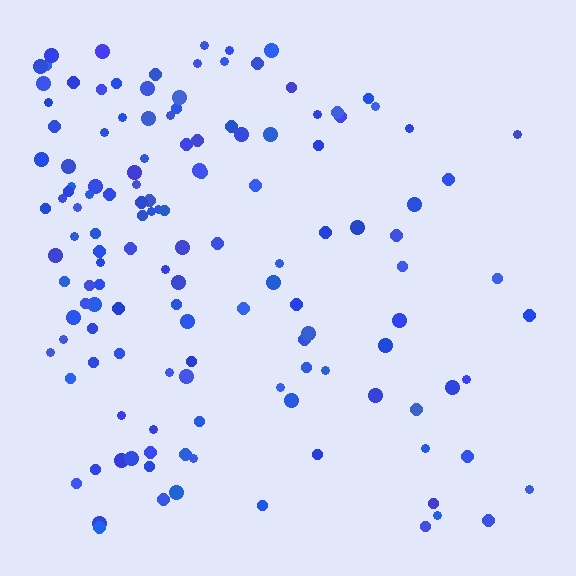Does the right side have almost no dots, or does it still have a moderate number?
Still a moderate number, just noticeably fewer than the left.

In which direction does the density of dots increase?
From right to left, with the left side densest.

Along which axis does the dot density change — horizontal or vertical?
Horizontal.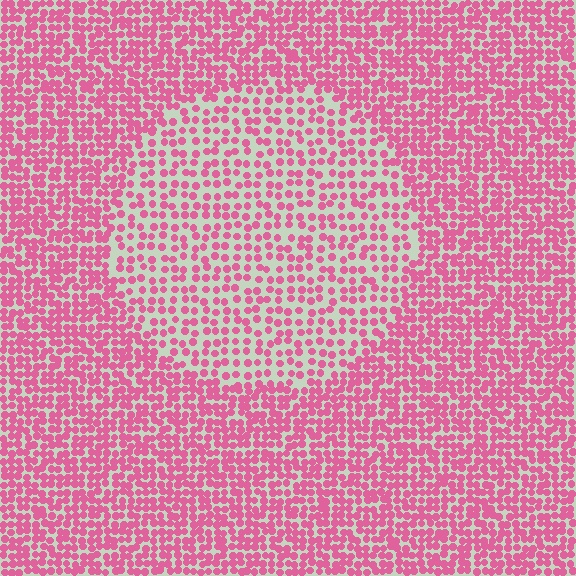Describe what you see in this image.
The image contains small pink elements arranged at two different densities. A circle-shaped region is visible where the elements are less densely packed than the surrounding area.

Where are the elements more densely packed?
The elements are more densely packed outside the circle boundary.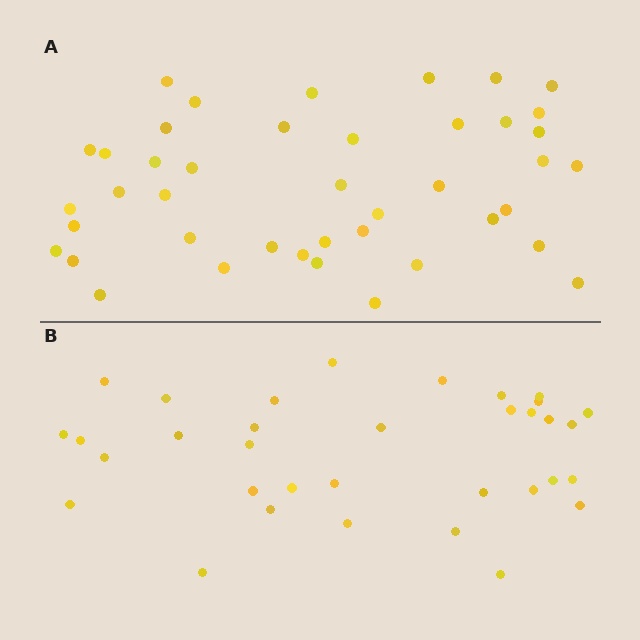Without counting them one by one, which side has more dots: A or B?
Region A (the top region) has more dots.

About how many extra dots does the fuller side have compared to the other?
Region A has roughly 8 or so more dots than region B.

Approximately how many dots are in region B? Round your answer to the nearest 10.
About 30 dots. (The exact count is 34, which rounds to 30.)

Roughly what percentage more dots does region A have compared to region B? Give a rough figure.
About 25% more.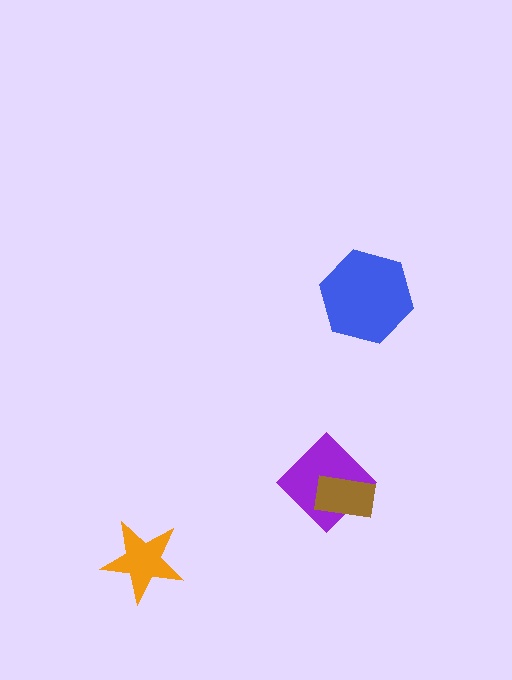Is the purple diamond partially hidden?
Yes, it is partially covered by another shape.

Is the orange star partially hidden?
No, no other shape covers it.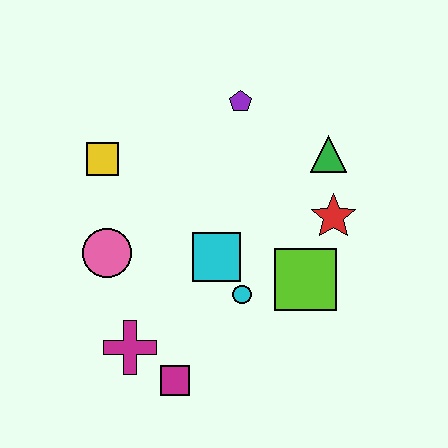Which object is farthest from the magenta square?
The purple pentagon is farthest from the magenta square.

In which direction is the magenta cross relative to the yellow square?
The magenta cross is below the yellow square.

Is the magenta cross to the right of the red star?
No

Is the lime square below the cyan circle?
No